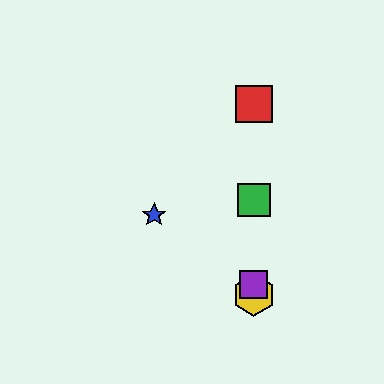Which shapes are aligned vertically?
The red square, the green square, the yellow hexagon, the purple square are aligned vertically.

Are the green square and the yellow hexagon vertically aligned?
Yes, both are at x≈254.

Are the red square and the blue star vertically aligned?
No, the red square is at x≈254 and the blue star is at x≈154.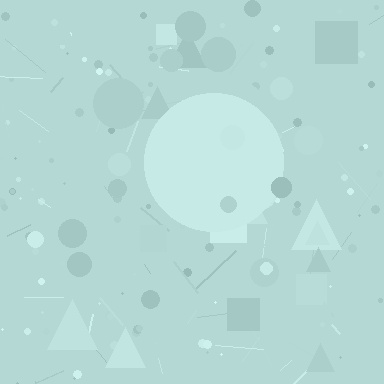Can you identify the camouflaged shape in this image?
The camouflaged shape is a circle.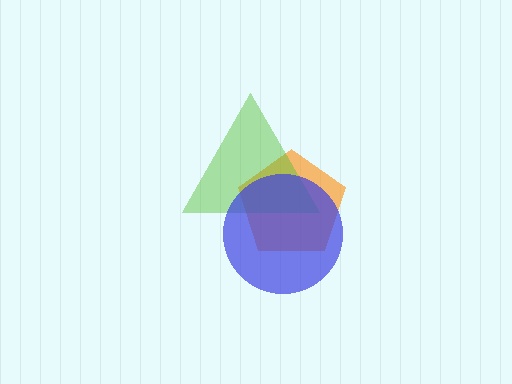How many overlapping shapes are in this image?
There are 3 overlapping shapes in the image.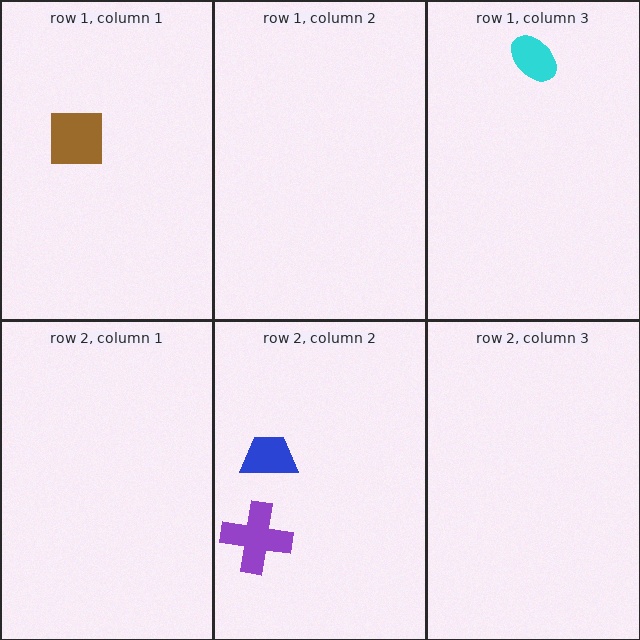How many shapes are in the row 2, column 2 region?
2.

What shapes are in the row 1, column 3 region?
The cyan ellipse.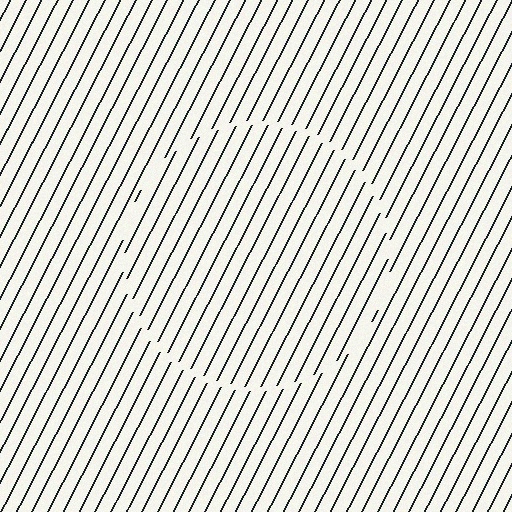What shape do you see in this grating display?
An illusory circle. The interior of the shape contains the same grating, shifted by half a period — the contour is defined by the phase discontinuity where line-ends from the inner and outer gratings abut.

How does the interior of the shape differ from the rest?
The interior of the shape contains the same grating, shifted by half a period — the contour is defined by the phase discontinuity where line-ends from the inner and outer gratings abut.